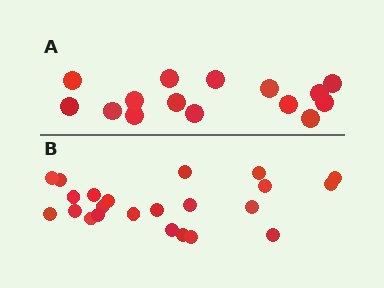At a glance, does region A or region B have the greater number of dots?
Region B (the bottom region) has more dots.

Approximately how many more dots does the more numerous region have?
Region B has roughly 8 or so more dots than region A.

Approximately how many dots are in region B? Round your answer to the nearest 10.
About 20 dots. (The exact count is 23, which rounds to 20.)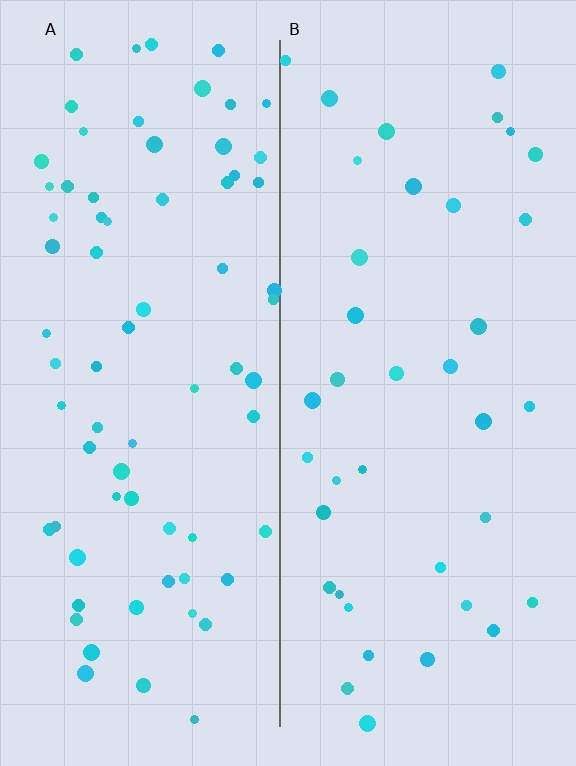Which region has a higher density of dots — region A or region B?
A (the left).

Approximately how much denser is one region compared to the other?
Approximately 1.9× — region A over region B.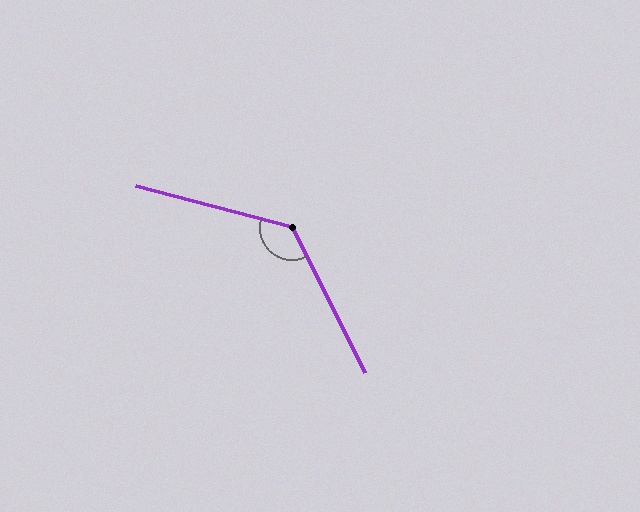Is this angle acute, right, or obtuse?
It is obtuse.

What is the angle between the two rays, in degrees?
Approximately 131 degrees.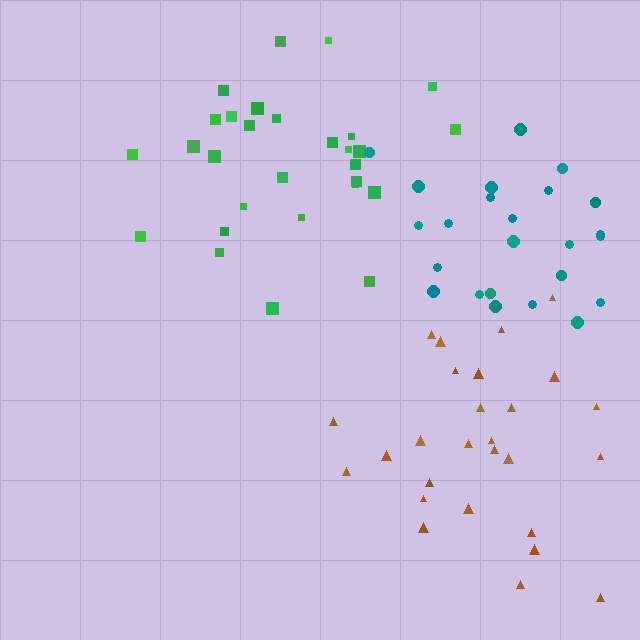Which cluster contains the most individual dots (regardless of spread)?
Green (29).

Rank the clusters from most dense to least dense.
green, brown, teal.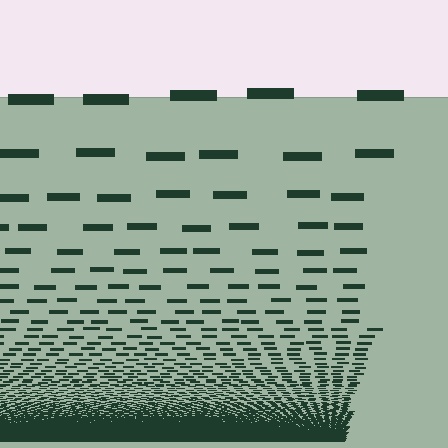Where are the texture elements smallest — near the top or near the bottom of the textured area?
Near the bottom.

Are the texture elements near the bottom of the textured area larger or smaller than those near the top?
Smaller. The gradient is inverted — elements near the bottom are smaller and denser.